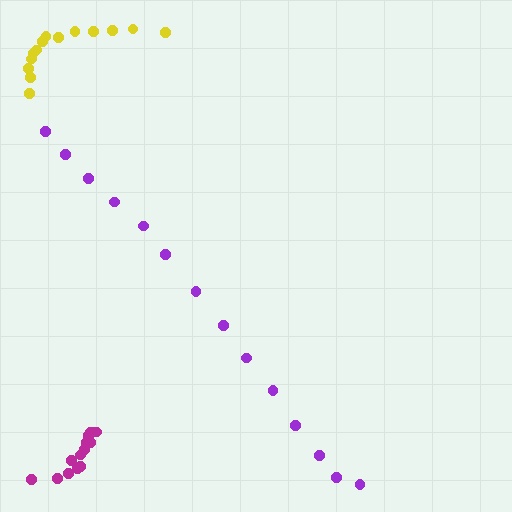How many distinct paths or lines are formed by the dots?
There are 3 distinct paths.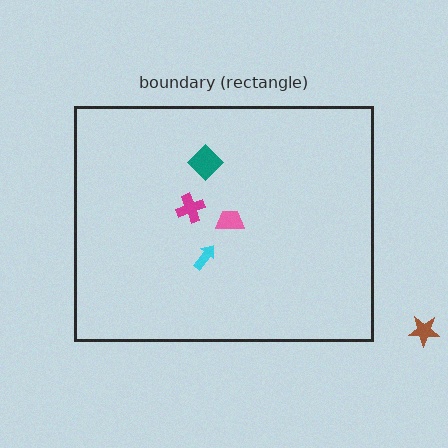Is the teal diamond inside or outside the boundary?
Inside.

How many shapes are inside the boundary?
4 inside, 1 outside.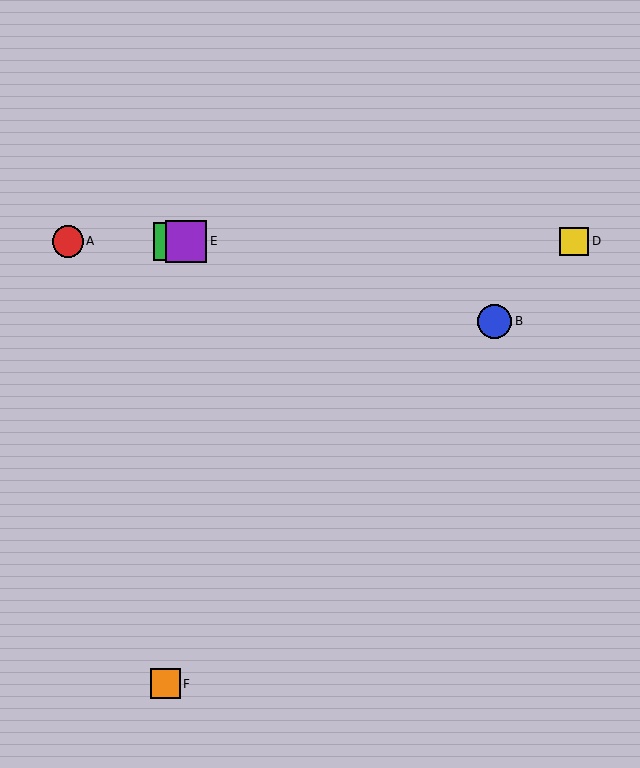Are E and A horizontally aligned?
Yes, both are at y≈241.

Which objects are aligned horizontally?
Objects A, C, D, E are aligned horizontally.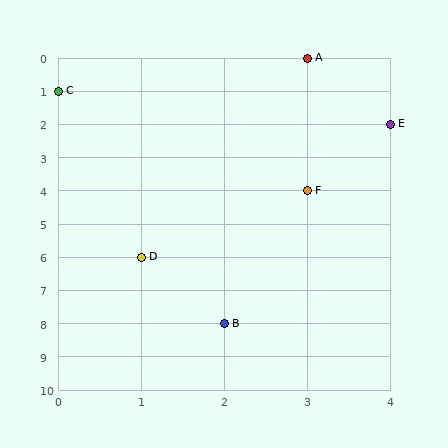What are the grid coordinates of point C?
Point C is at grid coordinates (0, 1).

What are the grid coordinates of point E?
Point E is at grid coordinates (4, 2).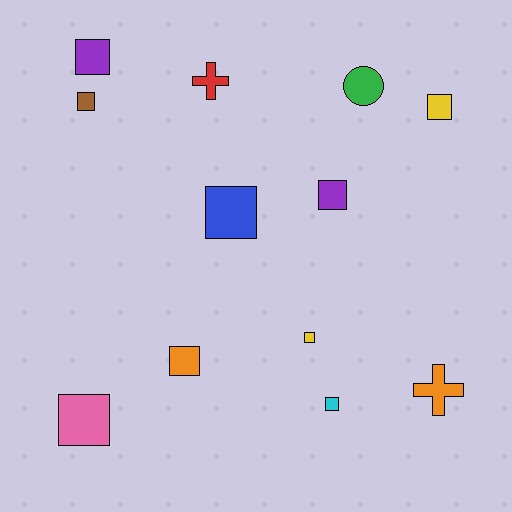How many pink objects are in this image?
There is 1 pink object.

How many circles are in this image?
There is 1 circle.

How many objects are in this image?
There are 12 objects.